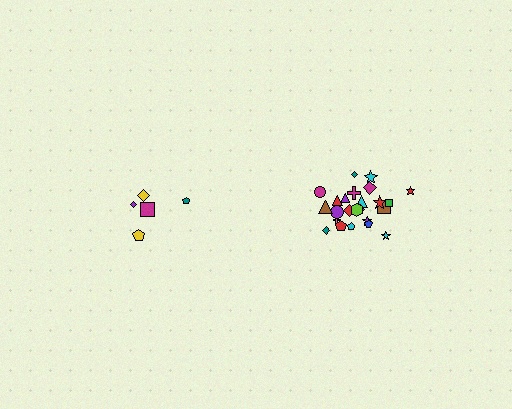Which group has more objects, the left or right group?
The right group.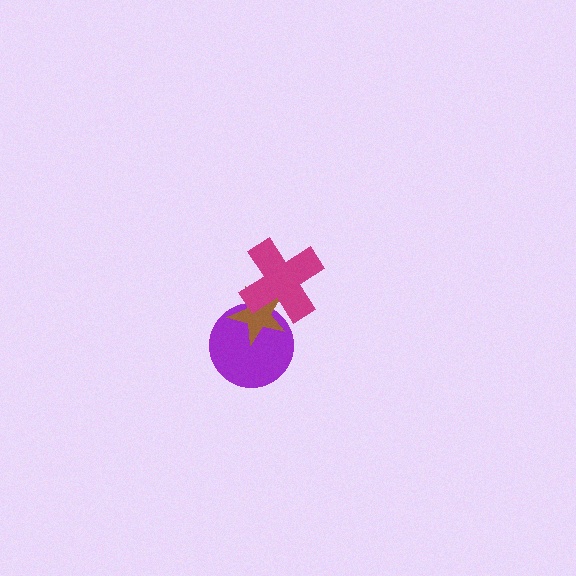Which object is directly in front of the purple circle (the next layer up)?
The brown star is directly in front of the purple circle.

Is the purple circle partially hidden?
Yes, it is partially covered by another shape.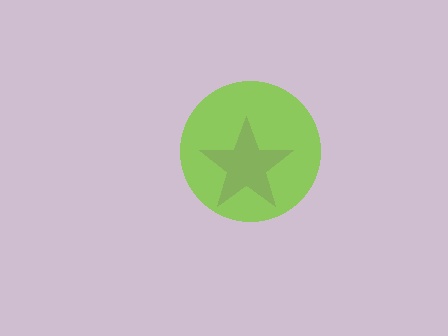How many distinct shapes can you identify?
There are 2 distinct shapes: a purple star, a lime circle.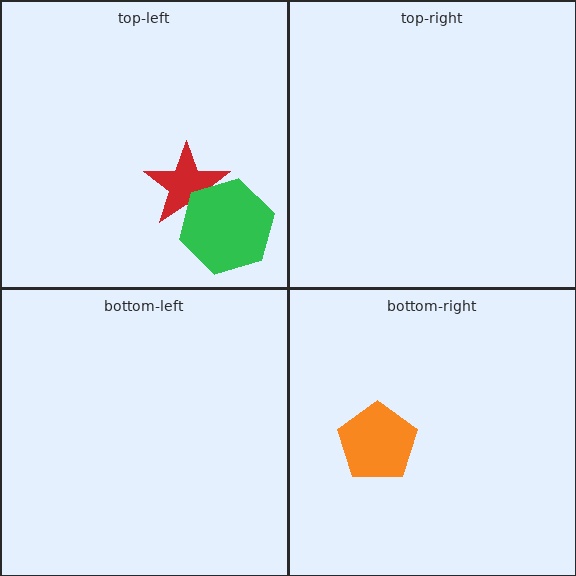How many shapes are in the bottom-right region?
1.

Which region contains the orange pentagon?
The bottom-right region.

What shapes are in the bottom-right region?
The orange pentagon.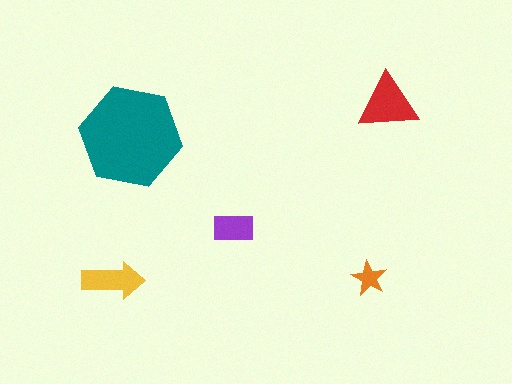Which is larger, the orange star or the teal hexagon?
The teal hexagon.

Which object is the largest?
The teal hexagon.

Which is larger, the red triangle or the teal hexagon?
The teal hexagon.